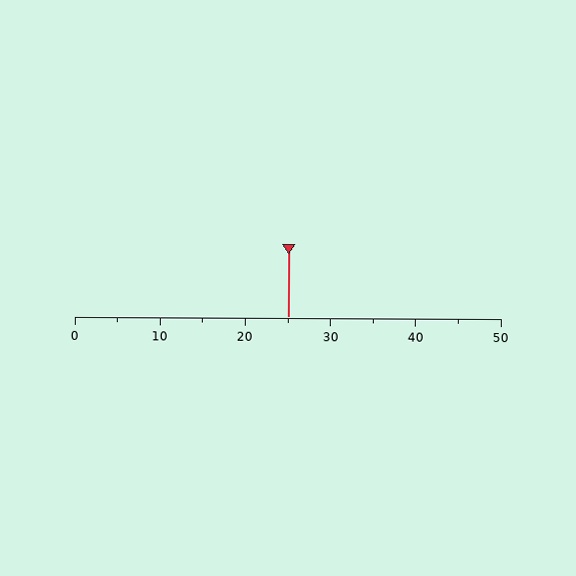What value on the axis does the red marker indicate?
The marker indicates approximately 25.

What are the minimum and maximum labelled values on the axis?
The axis runs from 0 to 50.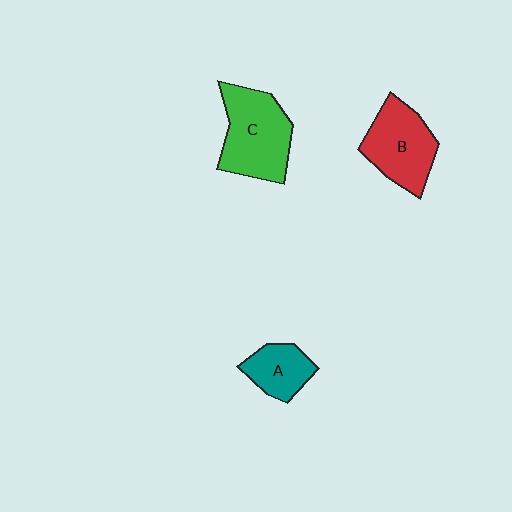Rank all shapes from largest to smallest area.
From largest to smallest: C (green), B (red), A (teal).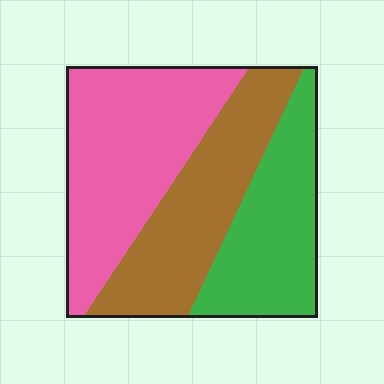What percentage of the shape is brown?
Brown takes up between a sixth and a third of the shape.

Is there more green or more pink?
Pink.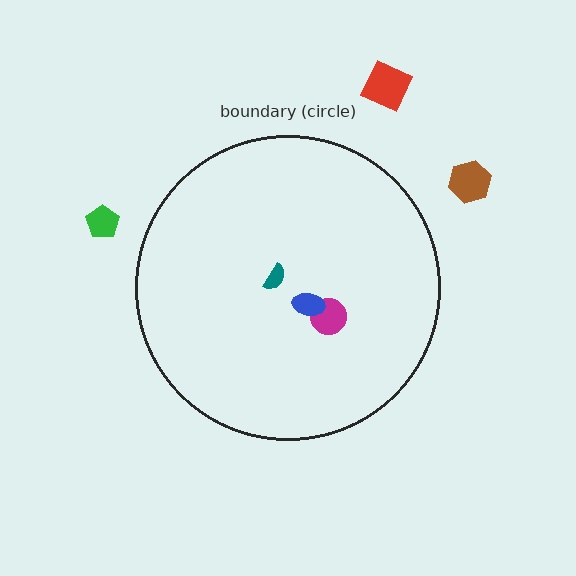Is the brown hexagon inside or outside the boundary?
Outside.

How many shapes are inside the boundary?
3 inside, 3 outside.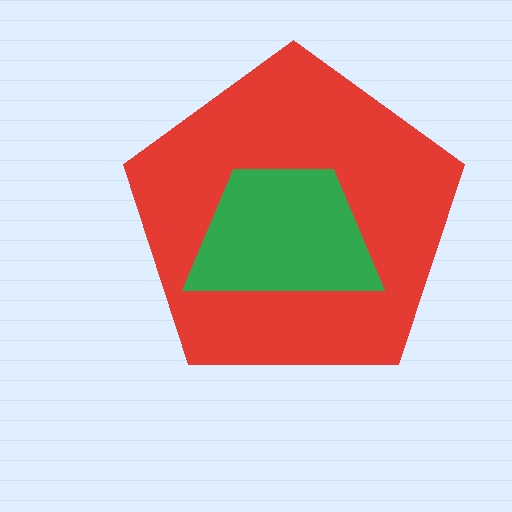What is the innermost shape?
The green trapezoid.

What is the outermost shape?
The red pentagon.